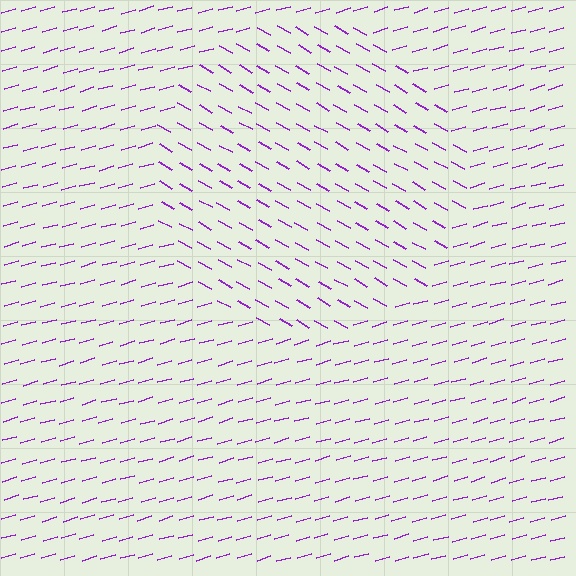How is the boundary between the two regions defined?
The boundary is defined purely by a change in line orientation (approximately 45 degrees difference). All lines are the same color and thickness.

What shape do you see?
I see a circle.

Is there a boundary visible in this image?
Yes, there is a texture boundary formed by a change in line orientation.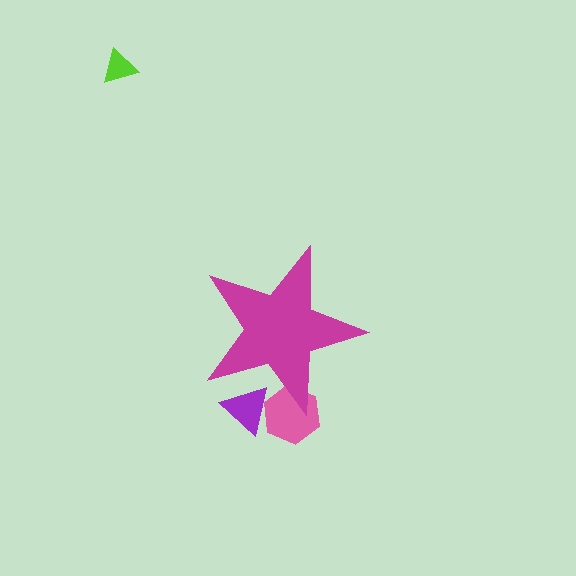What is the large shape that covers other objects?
A magenta star.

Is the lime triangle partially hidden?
No, the lime triangle is fully visible.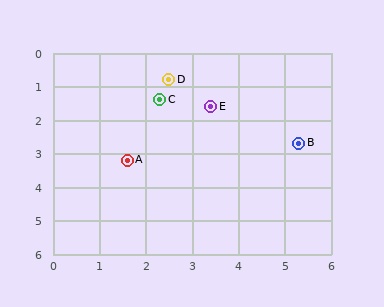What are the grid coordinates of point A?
Point A is at approximately (1.6, 3.2).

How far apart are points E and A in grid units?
Points E and A are about 2.4 grid units apart.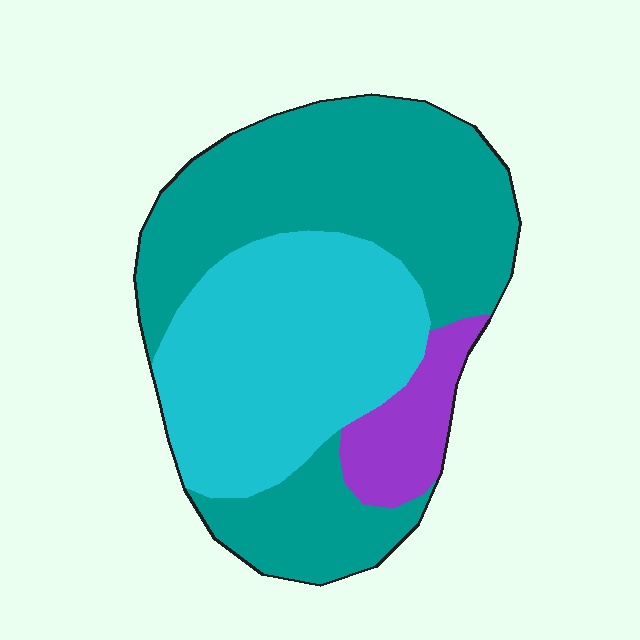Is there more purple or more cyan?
Cyan.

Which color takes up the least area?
Purple, at roughly 10%.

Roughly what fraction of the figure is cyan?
Cyan takes up about three eighths (3/8) of the figure.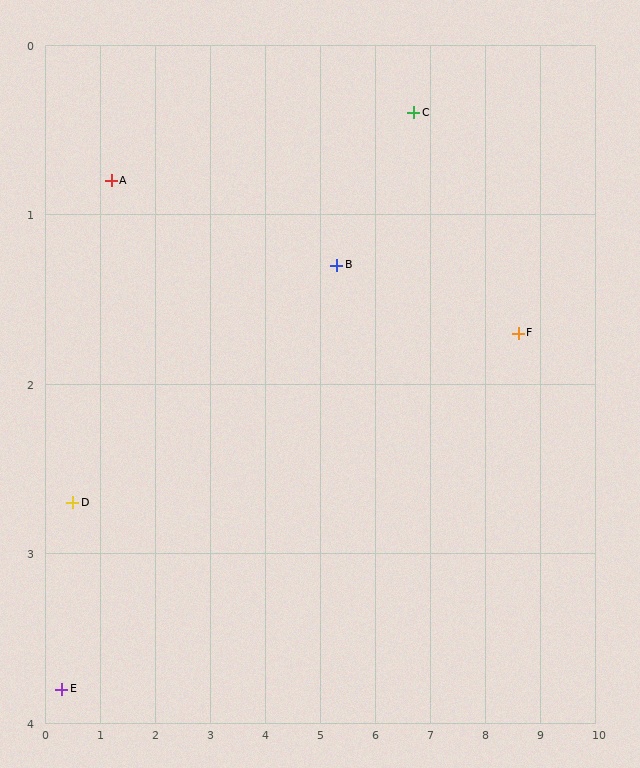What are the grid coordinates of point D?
Point D is at approximately (0.5, 2.7).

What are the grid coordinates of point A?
Point A is at approximately (1.2, 0.8).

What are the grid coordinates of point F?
Point F is at approximately (8.6, 1.7).